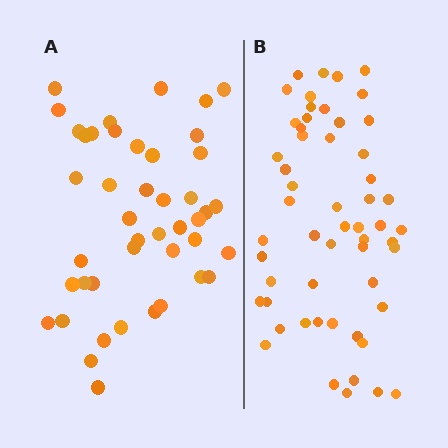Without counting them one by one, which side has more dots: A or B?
Region B (the right region) has more dots.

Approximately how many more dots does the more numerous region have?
Region B has roughly 12 or so more dots than region A.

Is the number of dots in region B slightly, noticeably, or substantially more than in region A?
Region B has noticeably more, but not dramatically so. The ratio is roughly 1.2 to 1.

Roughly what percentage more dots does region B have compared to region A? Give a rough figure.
About 25% more.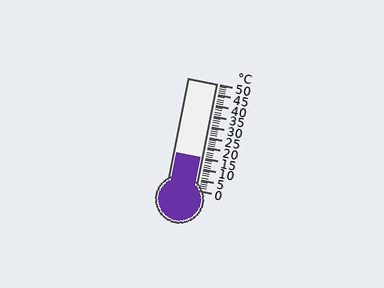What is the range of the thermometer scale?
The thermometer scale ranges from 0°C to 50°C.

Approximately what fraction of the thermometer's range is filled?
The thermometer is filled to approximately 30% of its range.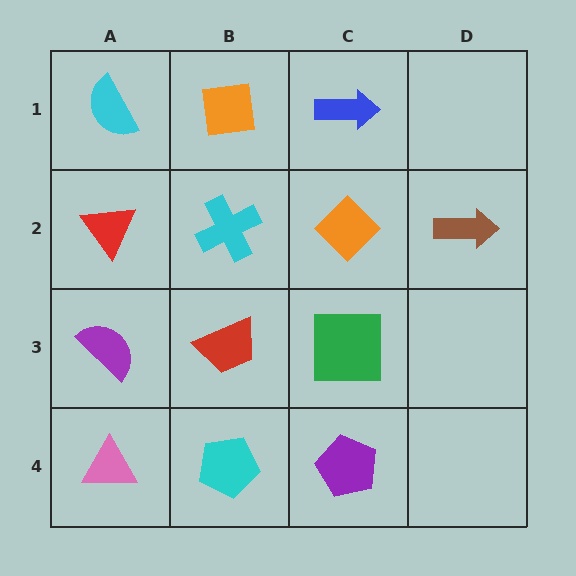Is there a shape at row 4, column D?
No, that cell is empty.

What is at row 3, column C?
A green square.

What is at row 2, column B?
A cyan cross.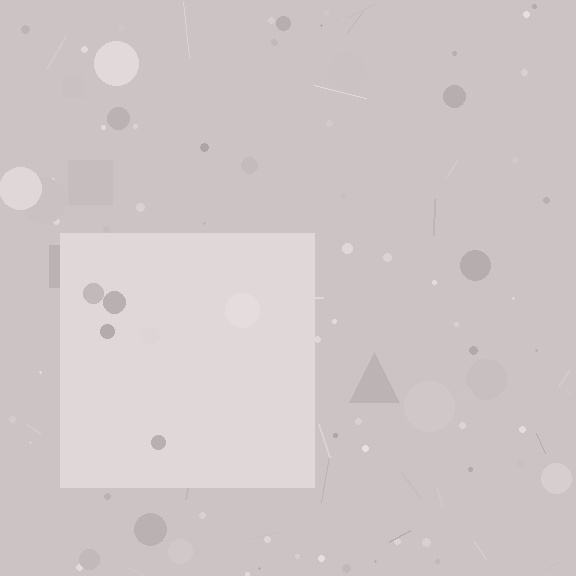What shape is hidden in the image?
A square is hidden in the image.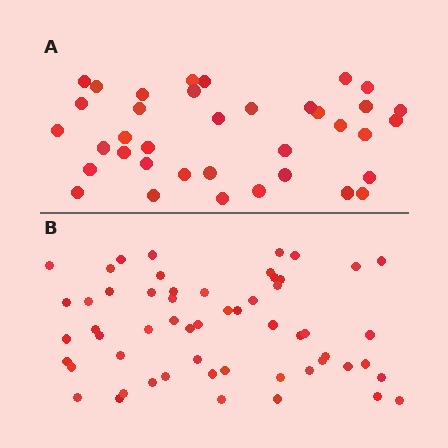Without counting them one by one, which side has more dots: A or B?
Region B (the bottom region) has more dots.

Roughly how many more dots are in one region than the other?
Region B has approximately 20 more dots than region A.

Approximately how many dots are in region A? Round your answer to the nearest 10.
About 40 dots. (The exact count is 37, which rounds to 40.)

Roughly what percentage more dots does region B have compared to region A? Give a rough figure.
About 50% more.